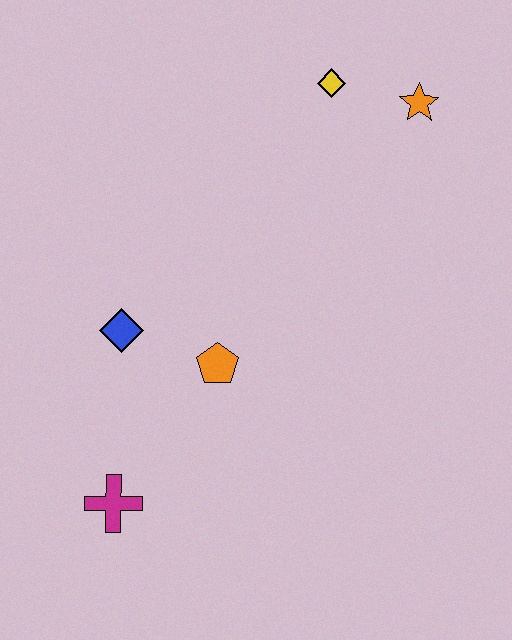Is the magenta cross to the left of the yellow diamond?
Yes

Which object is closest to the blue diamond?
The orange pentagon is closest to the blue diamond.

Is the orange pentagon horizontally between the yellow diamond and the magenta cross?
Yes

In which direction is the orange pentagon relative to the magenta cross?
The orange pentagon is above the magenta cross.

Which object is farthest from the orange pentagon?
The orange star is farthest from the orange pentagon.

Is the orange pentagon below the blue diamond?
Yes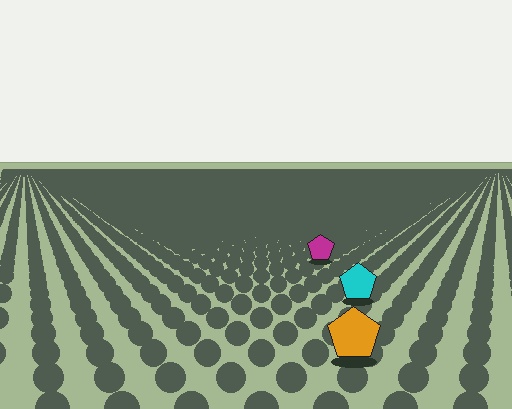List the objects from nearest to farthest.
From nearest to farthest: the orange pentagon, the cyan pentagon, the magenta pentagon.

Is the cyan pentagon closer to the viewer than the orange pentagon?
No. The orange pentagon is closer — you can tell from the texture gradient: the ground texture is coarser near it.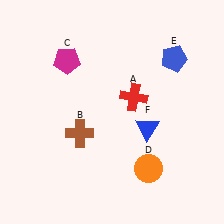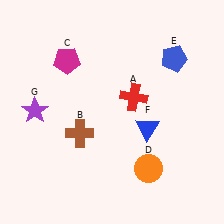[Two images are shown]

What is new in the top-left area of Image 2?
A purple star (G) was added in the top-left area of Image 2.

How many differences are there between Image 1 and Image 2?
There is 1 difference between the two images.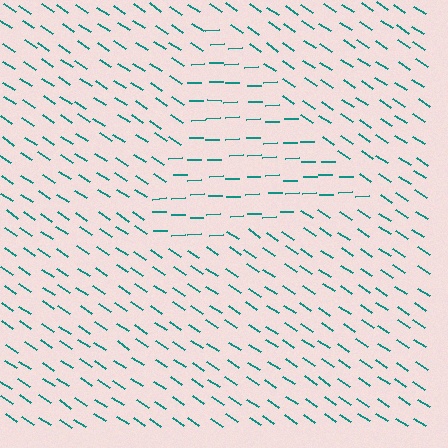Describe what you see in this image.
The image is filled with small teal line segments. A triangle region in the image has lines oriented differently from the surrounding lines, creating a visible texture boundary.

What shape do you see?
I see a triangle.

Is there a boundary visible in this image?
Yes, there is a texture boundary formed by a change in line orientation.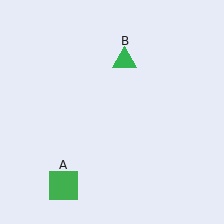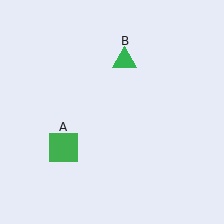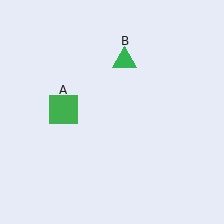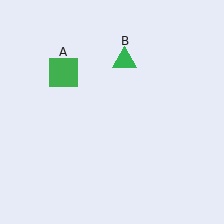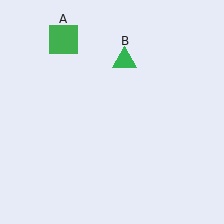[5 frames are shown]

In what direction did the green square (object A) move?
The green square (object A) moved up.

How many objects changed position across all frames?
1 object changed position: green square (object A).